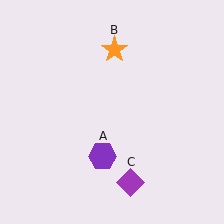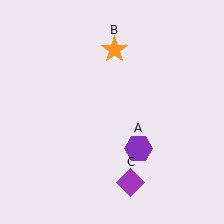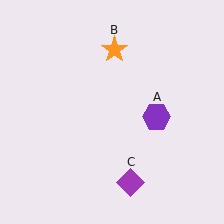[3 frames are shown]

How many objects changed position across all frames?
1 object changed position: purple hexagon (object A).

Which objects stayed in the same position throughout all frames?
Orange star (object B) and purple diamond (object C) remained stationary.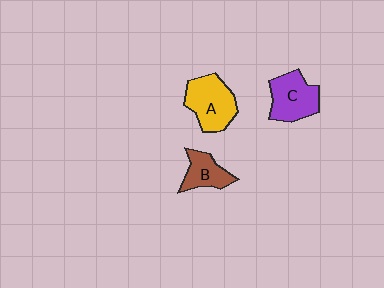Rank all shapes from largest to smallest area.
From largest to smallest: A (yellow), C (purple), B (brown).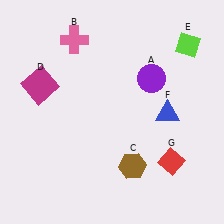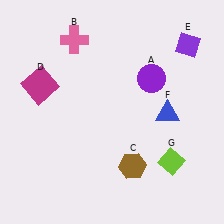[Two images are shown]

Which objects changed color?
E changed from lime to purple. G changed from red to lime.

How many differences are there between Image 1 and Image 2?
There are 2 differences between the two images.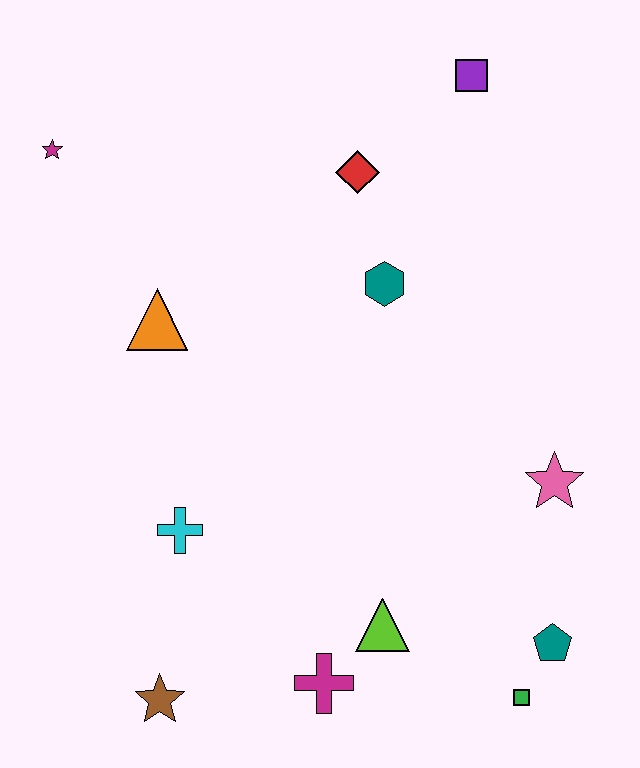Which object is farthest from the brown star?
The purple square is farthest from the brown star.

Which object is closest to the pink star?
The teal pentagon is closest to the pink star.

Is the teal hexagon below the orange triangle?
No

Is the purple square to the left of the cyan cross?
No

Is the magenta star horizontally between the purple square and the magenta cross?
No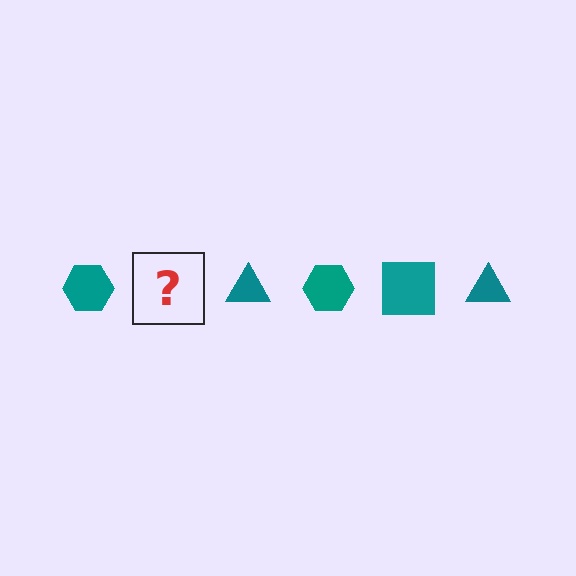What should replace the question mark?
The question mark should be replaced with a teal square.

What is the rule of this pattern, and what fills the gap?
The rule is that the pattern cycles through hexagon, square, triangle shapes in teal. The gap should be filled with a teal square.